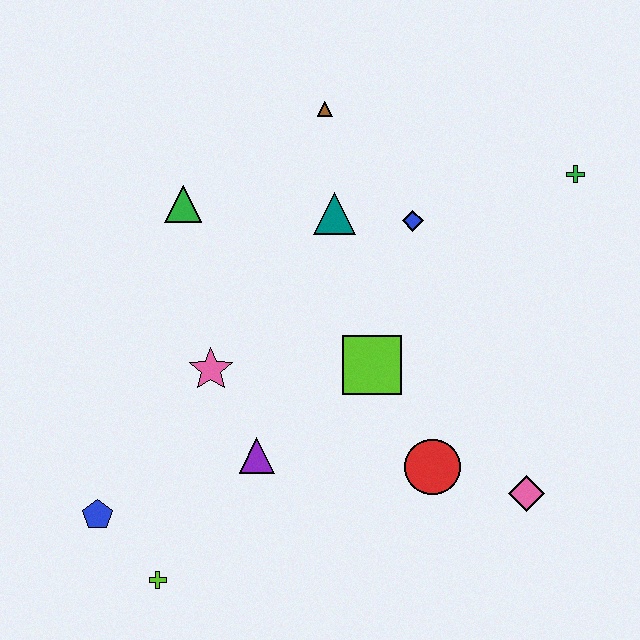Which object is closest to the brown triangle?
The teal triangle is closest to the brown triangle.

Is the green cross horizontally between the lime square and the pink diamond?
No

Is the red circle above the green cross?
No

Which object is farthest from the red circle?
The brown triangle is farthest from the red circle.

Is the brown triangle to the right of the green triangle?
Yes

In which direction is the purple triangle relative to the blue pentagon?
The purple triangle is to the right of the blue pentagon.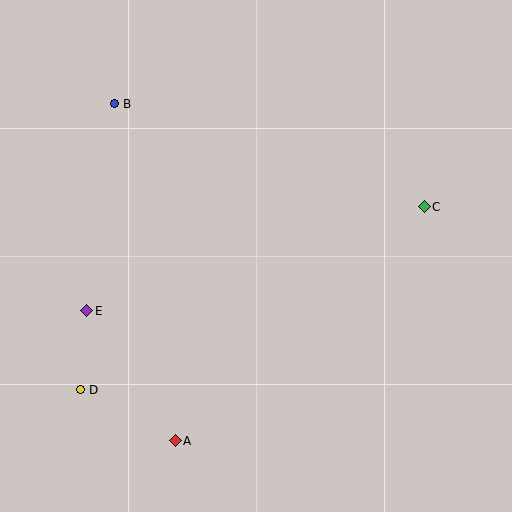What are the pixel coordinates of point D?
Point D is at (81, 390).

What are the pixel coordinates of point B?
Point B is at (114, 104).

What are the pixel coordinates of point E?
Point E is at (87, 311).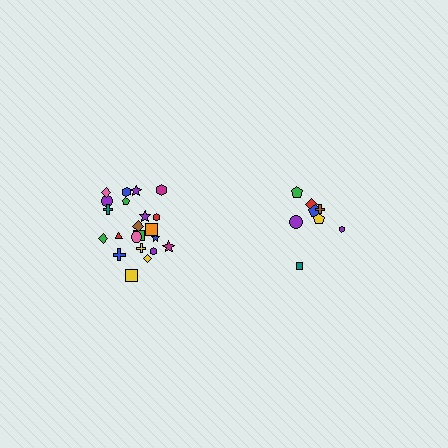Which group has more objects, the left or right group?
The left group.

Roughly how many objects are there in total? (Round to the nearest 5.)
Roughly 30 objects in total.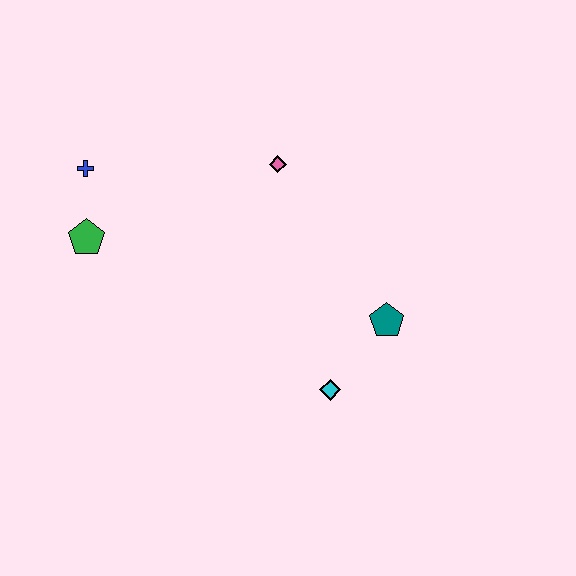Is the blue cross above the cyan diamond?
Yes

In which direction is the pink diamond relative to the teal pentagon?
The pink diamond is above the teal pentagon.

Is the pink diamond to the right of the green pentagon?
Yes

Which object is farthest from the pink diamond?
The cyan diamond is farthest from the pink diamond.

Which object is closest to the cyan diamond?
The teal pentagon is closest to the cyan diamond.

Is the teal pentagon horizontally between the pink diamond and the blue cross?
No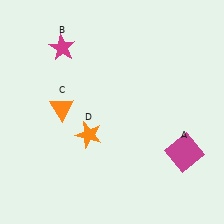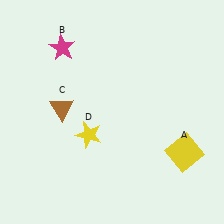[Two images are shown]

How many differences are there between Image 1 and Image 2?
There are 3 differences between the two images.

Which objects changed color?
A changed from magenta to yellow. C changed from orange to brown. D changed from orange to yellow.